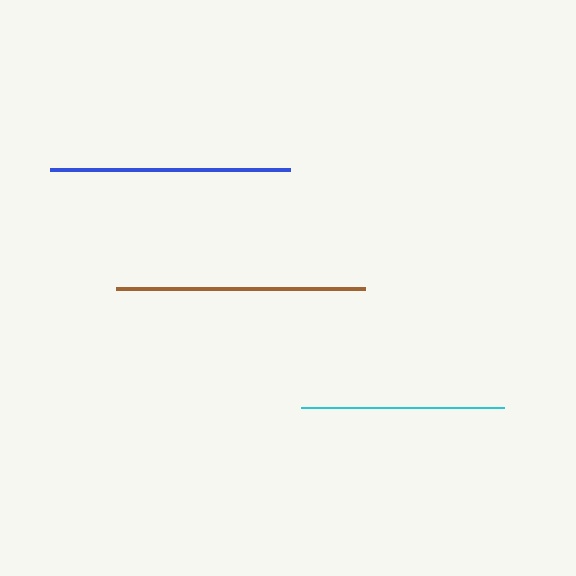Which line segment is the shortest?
The cyan line is the shortest at approximately 203 pixels.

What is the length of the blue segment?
The blue segment is approximately 240 pixels long.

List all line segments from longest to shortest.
From longest to shortest: brown, blue, cyan.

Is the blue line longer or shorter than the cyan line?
The blue line is longer than the cyan line.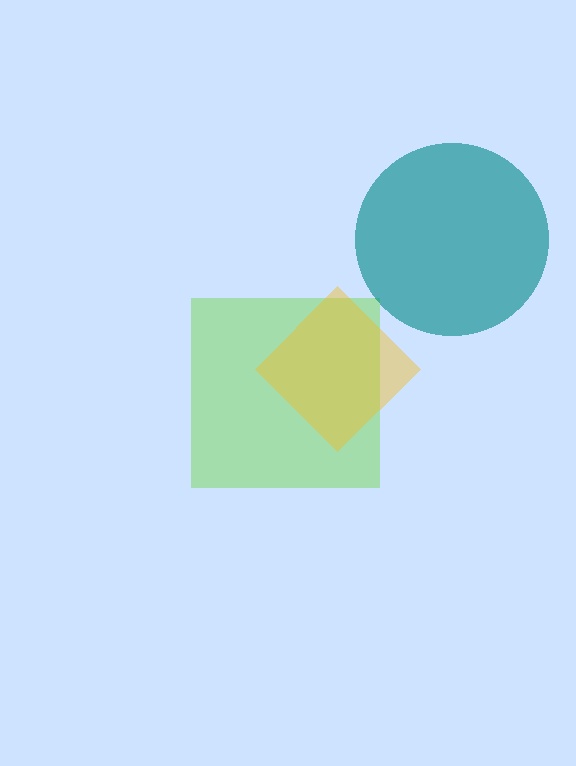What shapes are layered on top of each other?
The layered shapes are: a lime square, a yellow diamond, a teal circle.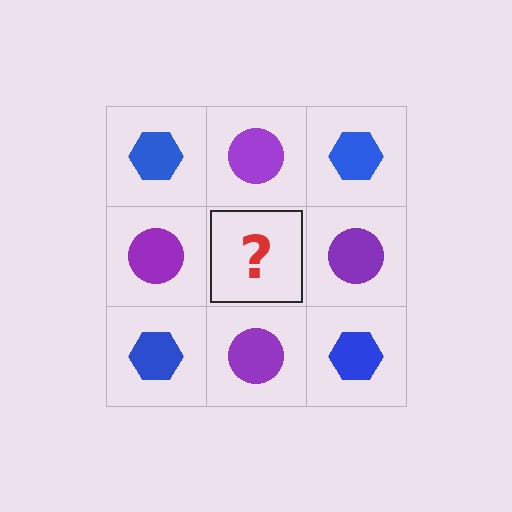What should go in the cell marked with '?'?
The missing cell should contain a blue hexagon.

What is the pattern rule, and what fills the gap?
The rule is that it alternates blue hexagon and purple circle in a checkerboard pattern. The gap should be filled with a blue hexagon.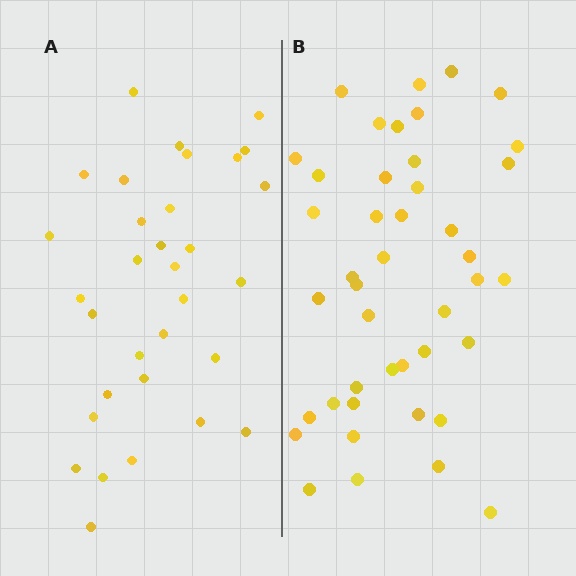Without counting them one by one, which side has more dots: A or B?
Region B (the right region) has more dots.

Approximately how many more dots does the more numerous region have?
Region B has roughly 12 or so more dots than region A.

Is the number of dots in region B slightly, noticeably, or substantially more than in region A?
Region B has noticeably more, but not dramatically so. The ratio is roughly 1.3 to 1.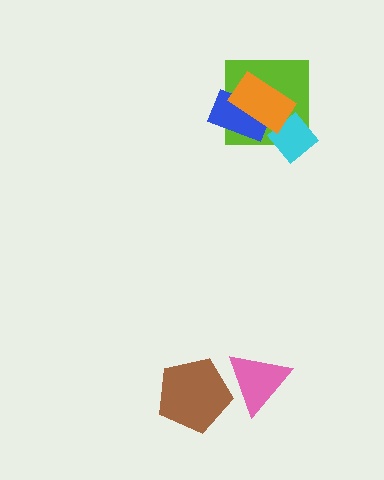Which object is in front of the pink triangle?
The brown pentagon is in front of the pink triangle.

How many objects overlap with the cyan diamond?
2 objects overlap with the cyan diamond.